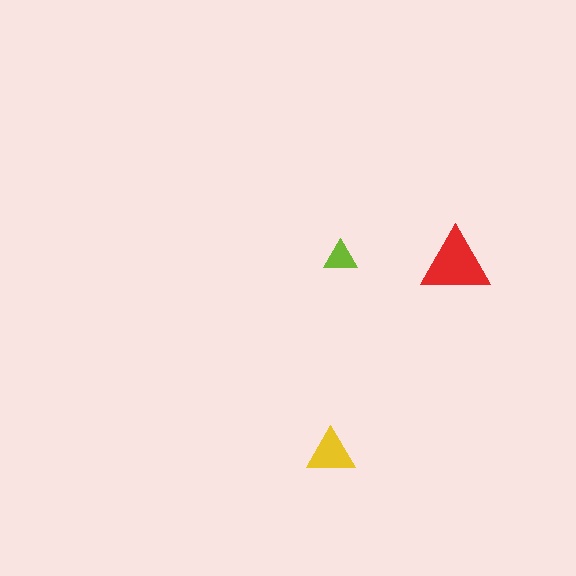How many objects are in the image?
There are 3 objects in the image.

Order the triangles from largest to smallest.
the red one, the yellow one, the lime one.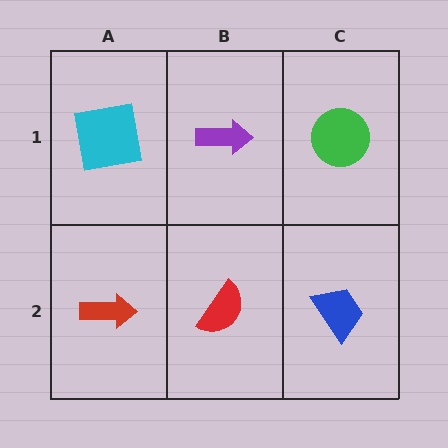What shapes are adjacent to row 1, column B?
A red semicircle (row 2, column B), a cyan square (row 1, column A), a green circle (row 1, column C).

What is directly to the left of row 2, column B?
A red arrow.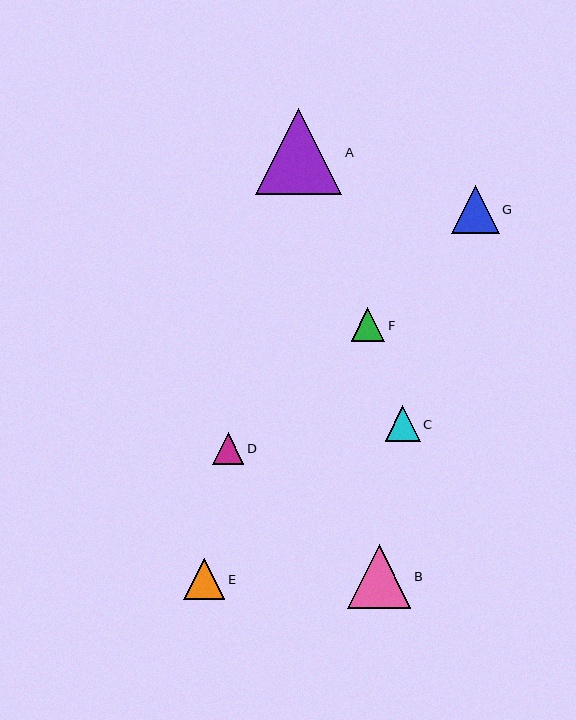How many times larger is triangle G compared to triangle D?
Triangle G is approximately 1.5 times the size of triangle D.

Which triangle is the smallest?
Triangle D is the smallest with a size of approximately 32 pixels.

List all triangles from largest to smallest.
From largest to smallest: A, B, G, E, C, F, D.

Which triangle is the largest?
Triangle A is the largest with a size of approximately 86 pixels.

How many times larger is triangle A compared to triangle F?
Triangle A is approximately 2.6 times the size of triangle F.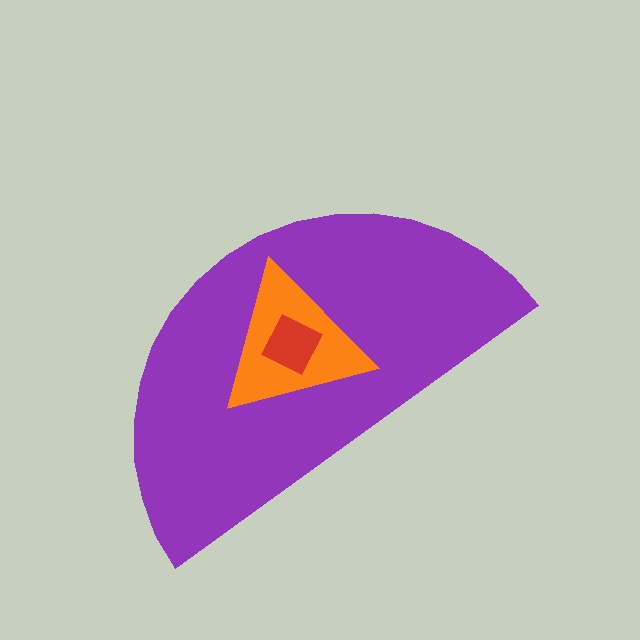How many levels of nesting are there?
3.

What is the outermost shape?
The purple semicircle.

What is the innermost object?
The red square.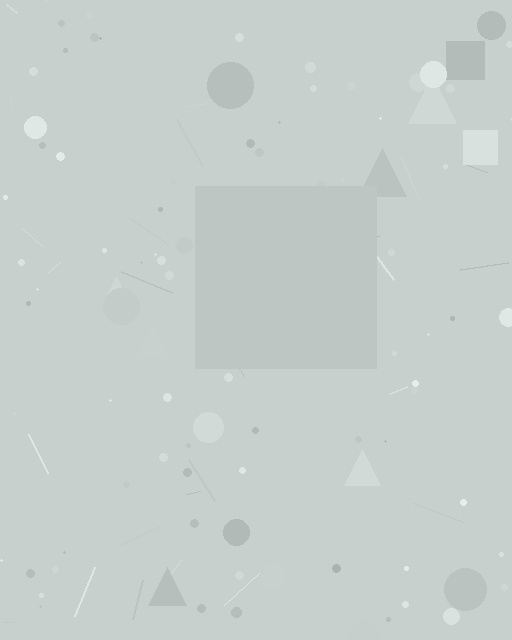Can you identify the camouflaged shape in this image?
The camouflaged shape is a square.